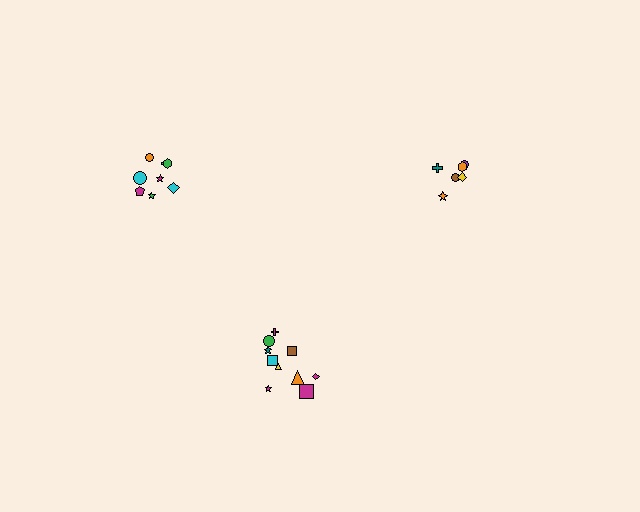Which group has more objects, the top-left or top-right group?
The top-left group.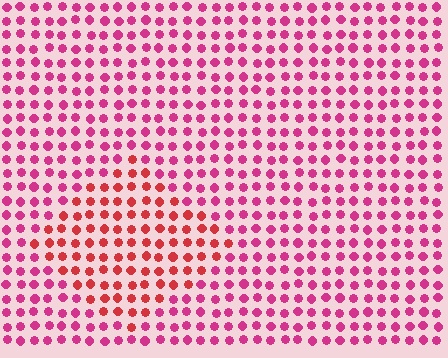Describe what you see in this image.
The image is filled with small magenta elements in a uniform arrangement. A diamond-shaped region is visible where the elements are tinted to a slightly different hue, forming a subtle color boundary.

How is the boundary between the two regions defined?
The boundary is defined purely by a slight shift in hue (about 30 degrees). Spacing, size, and orientation are identical on both sides.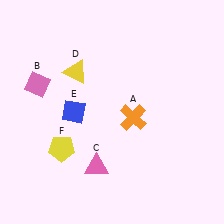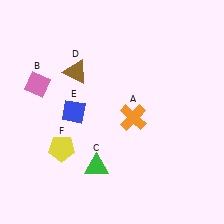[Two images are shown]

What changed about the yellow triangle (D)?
In Image 1, D is yellow. In Image 2, it changed to brown.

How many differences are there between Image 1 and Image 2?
There are 2 differences between the two images.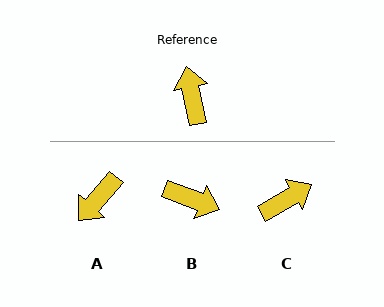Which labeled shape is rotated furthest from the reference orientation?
A, about 128 degrees away.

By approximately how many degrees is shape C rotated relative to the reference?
Approximately 71 degrees clockwise.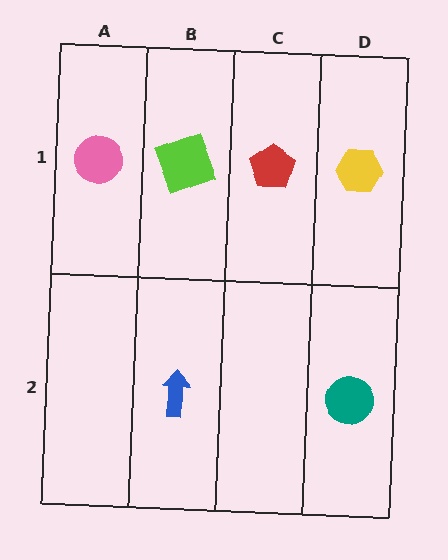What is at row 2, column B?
A blue arrow.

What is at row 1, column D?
A yellow hexagon.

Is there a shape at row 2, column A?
No, that cell is empty.